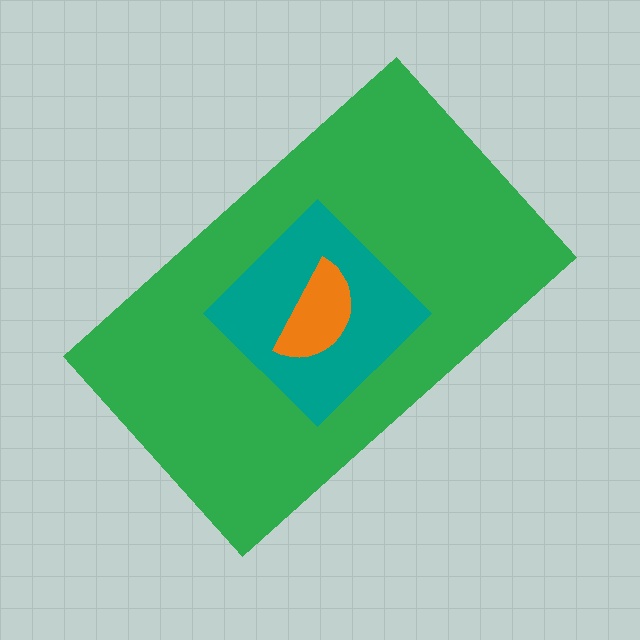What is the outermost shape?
The green rectangle.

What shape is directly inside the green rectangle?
The teal diamond.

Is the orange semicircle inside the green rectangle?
Yes.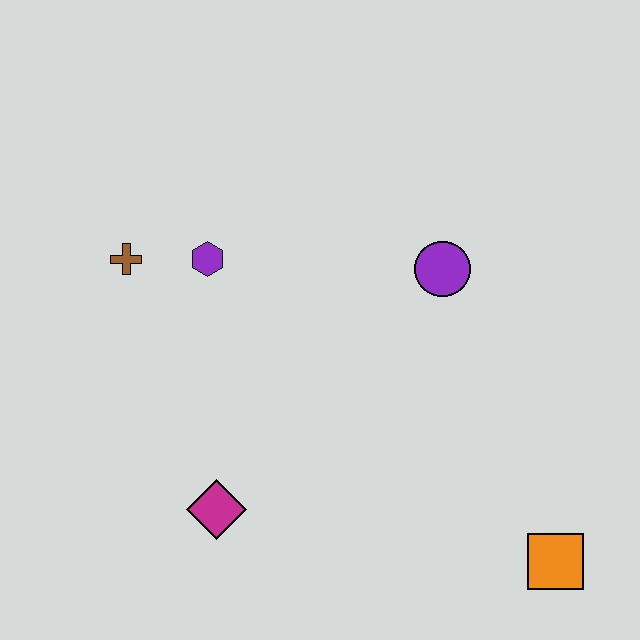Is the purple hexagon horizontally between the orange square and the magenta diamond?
No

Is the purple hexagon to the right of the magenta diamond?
No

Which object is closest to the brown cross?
The purple hexagon is closest to the brown cross.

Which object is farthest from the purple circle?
The magenta diamond is farthest from the purple circle.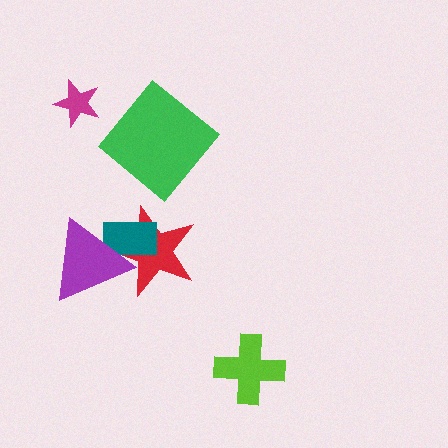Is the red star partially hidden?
Yes, it is partially covered by another shape.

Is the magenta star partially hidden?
No, no other shape covers it.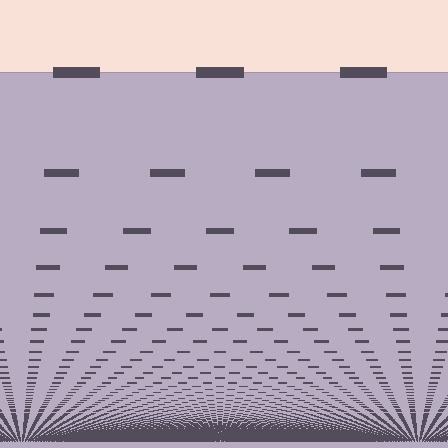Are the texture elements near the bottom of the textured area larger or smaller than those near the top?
Smaller. The gradient is inverted — elements near the bottom are smaller and denser.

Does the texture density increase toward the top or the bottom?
Density increases toward the bottom.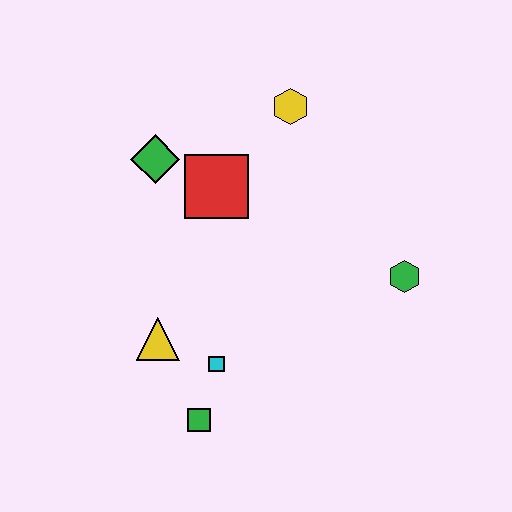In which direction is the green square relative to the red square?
The green square is below the red square.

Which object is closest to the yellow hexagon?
The red square is closest to the yellow hexagon.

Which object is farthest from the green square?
The yellow hexagon is farthest from the green square.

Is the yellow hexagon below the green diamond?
No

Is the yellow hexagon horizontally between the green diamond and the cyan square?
No